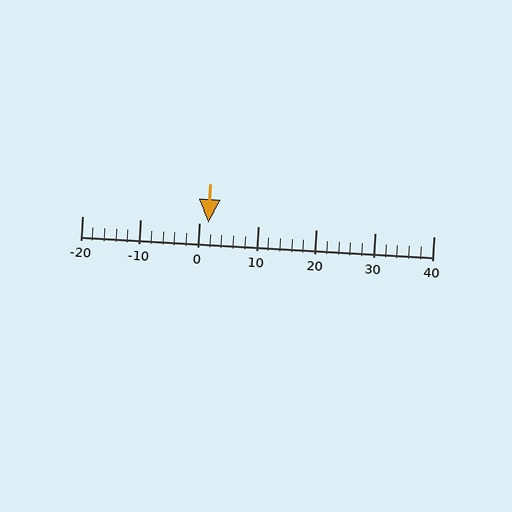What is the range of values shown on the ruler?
The ruler shows values from -20 to 40.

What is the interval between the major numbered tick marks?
The major tick marks are spaced 10 units apart.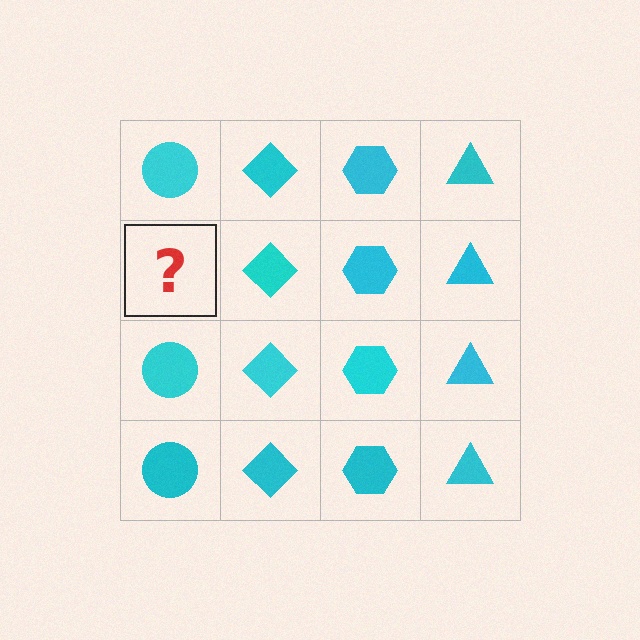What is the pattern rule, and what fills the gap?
The rule is that each column has a consistent shape. The gap should be filled with a cyan circle.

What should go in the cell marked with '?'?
The missing cell should contain a cyan circle.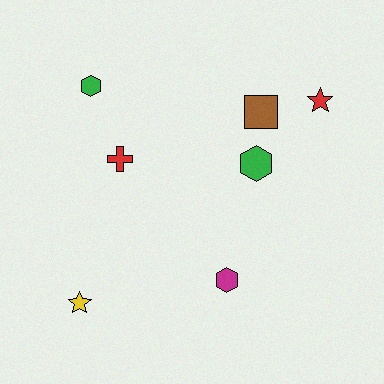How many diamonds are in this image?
There are no diamonds.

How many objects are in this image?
There are 7 objects.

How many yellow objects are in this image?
There is 1 yellow object.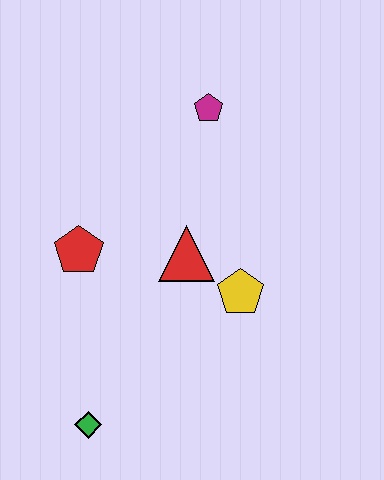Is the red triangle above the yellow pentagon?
Yes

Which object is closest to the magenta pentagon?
The red triangle is closest to the magenta pentagon.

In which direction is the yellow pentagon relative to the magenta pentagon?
The yellow pentagon is below the magenta pentagon.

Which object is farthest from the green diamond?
The magenta pentagon is farthest from the green diamond.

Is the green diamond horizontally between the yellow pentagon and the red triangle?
No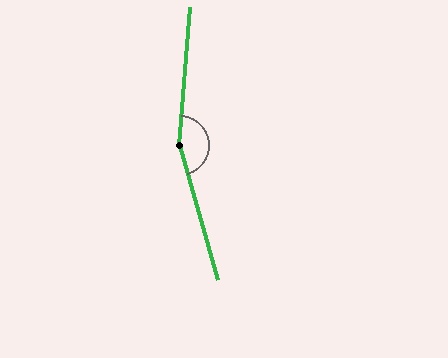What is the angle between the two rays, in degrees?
Approximately 160 degrees.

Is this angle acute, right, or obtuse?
It is obtuse.